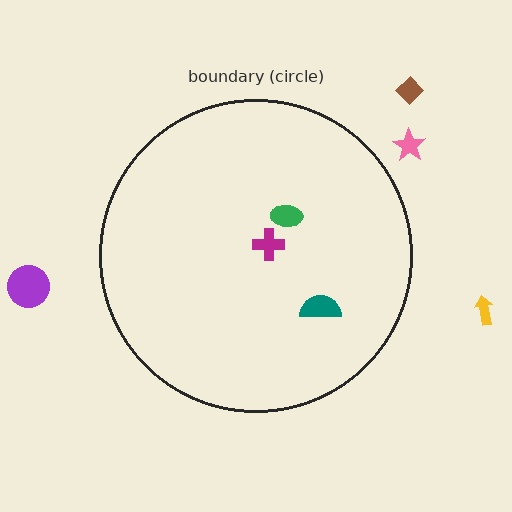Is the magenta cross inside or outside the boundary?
Inside.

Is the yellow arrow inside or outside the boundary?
Outside.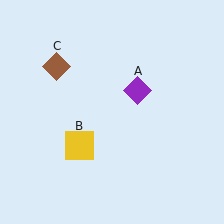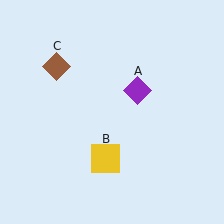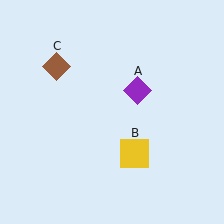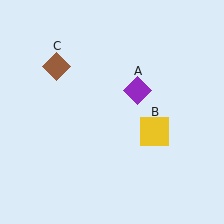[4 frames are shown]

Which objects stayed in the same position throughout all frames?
Purple diamond (object A) and brown diamond (object C) remained stationary.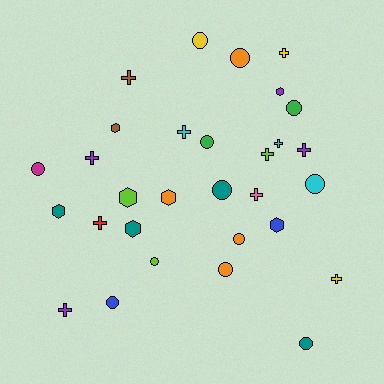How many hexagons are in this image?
There are 7 hexagons.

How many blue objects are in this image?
There are 2 blue objects.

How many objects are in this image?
There are 30 objects.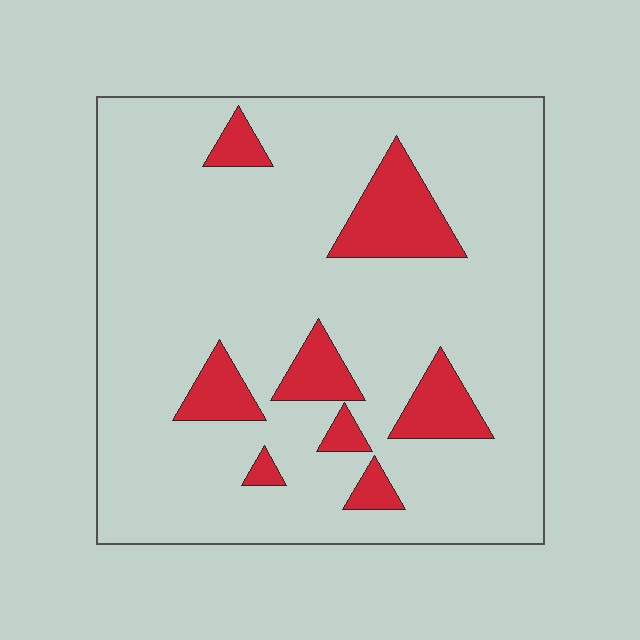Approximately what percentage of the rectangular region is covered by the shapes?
Approximately 15%.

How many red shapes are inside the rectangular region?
8.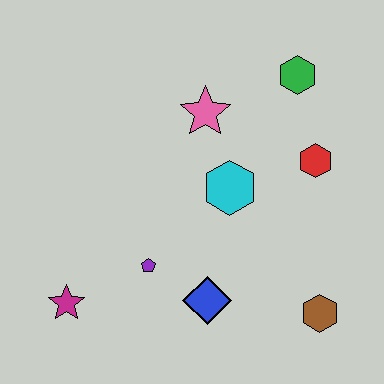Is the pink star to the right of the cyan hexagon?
No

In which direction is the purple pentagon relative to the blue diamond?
The purple pentagon is to the left of the blue diamond.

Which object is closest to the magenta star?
The purple pentagon is closest to the magenta star.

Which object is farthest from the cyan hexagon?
The magenta star is farthest from the cyan hexagon.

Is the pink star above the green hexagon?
No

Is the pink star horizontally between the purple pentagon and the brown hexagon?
Yes